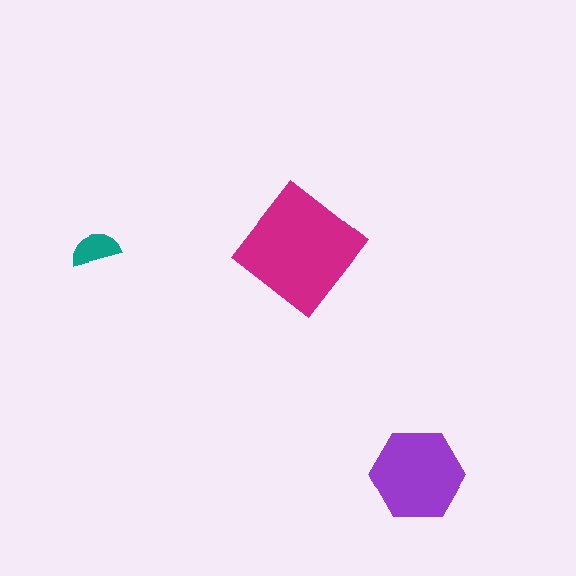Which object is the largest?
The magenta diamond.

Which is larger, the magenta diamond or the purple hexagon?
The magenta diamond.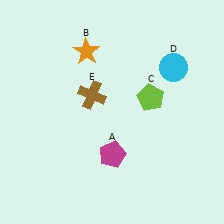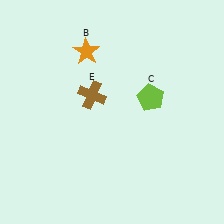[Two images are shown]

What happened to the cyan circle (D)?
The cyan circle (D) was removed in Image 2. It was in the top-right area of Image 1.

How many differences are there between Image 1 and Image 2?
There are 2 differences between the two images.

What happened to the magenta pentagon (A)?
The magenta pentagon (A) was removed in Image 2. It was in the bottom-right area of Image 1.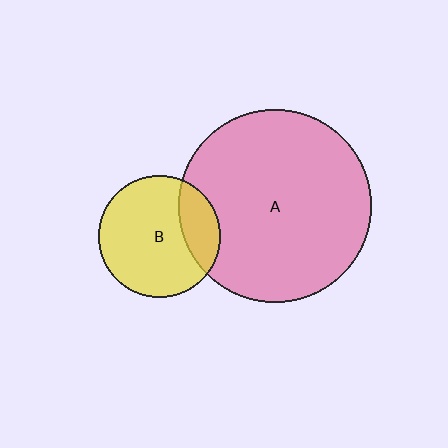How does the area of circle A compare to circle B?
Approximately 2.5 times.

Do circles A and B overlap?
Yes.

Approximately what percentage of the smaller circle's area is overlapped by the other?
Approximately 20%.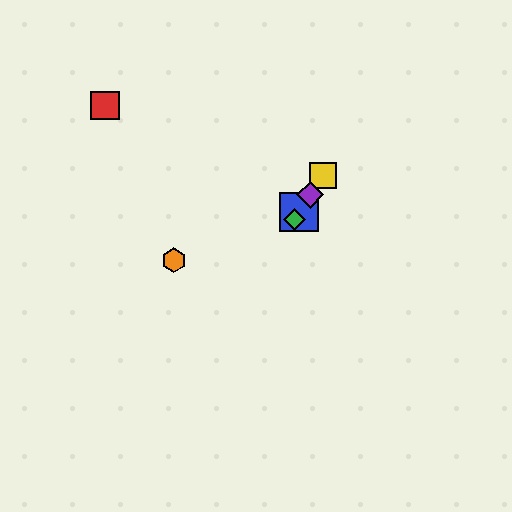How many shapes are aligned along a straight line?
4 shapes (the blue square, the green diamond, the yellow square, the purple diamond) are aligned along a straight line.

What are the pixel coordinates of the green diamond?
The green diamond is at (294, 219).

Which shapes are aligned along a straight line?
The blue square, the green diamond, the yellow square, the purple diamond are aligned along a straight line.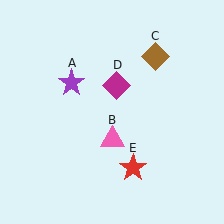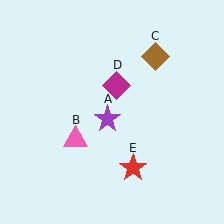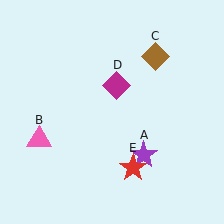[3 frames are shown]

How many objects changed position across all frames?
2 objects changed position: purple star (object A), pink triangle (object B).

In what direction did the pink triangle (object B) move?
The pink triangle (object B) moved left.